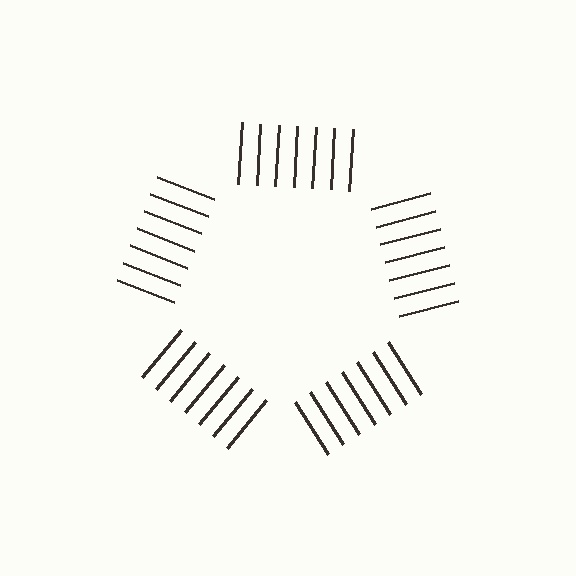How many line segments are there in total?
35 — 7 along each of the 5 edges.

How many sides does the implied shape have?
5 sides — the line-ends trace a pentagon.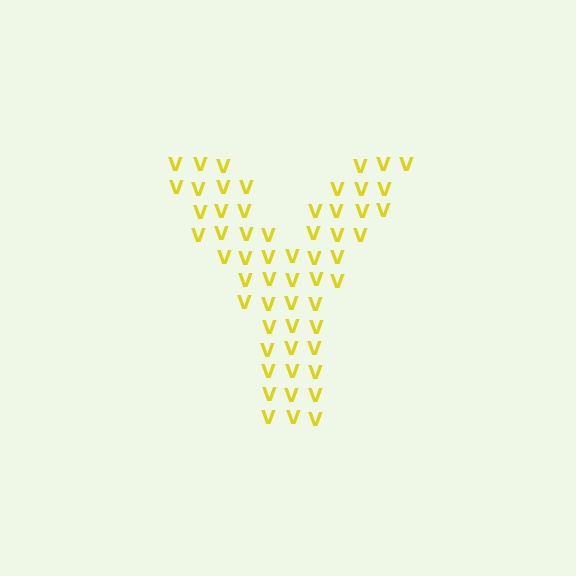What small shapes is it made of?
It is made of small letter V's.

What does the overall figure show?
The overall figure shows the letter Y.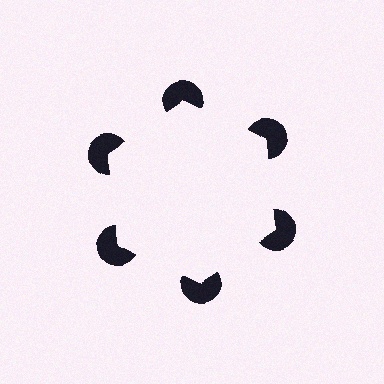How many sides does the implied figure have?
6 sides.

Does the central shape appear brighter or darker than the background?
It typically appears slightly brighter than the background, even though no actual brightness change is drawn.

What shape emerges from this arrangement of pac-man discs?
An illusory hexagon — its edges are inferred from the aligned wedge cuts in the pac-man discs, not physically drawn.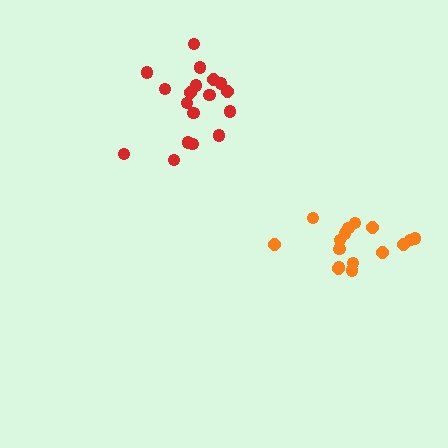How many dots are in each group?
Group 1: 18 dots, Group 2: 16 dots (34 total).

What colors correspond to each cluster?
The clusters are colored: red, orange.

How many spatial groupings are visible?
There are 2 spatial groupings.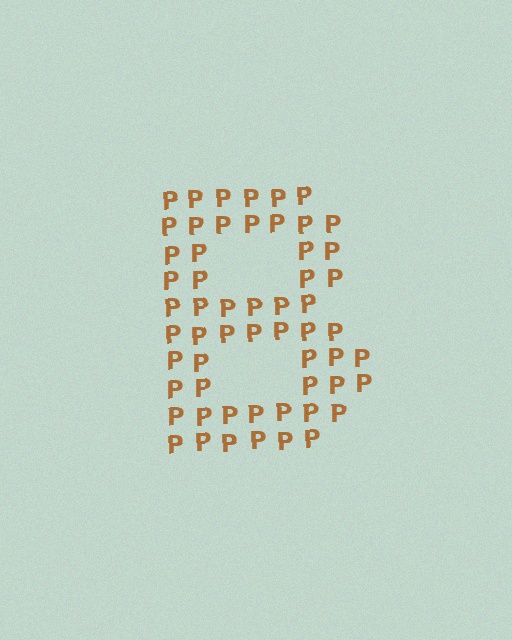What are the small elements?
The small elements are letter P's.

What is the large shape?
The large shape is the letter B.